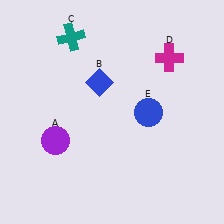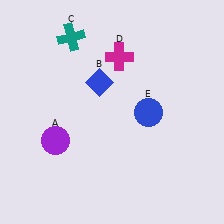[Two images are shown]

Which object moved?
The magenta cross (D) moved left.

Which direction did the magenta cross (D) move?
The magenta cross (D) moved left.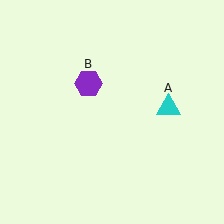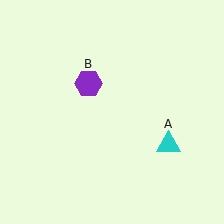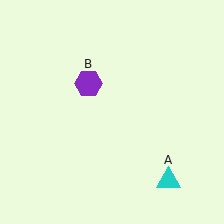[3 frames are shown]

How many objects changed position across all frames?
1 object changed position: cyan triangle (object A).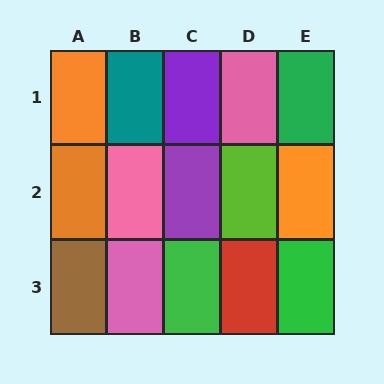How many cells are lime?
1 cell is lime.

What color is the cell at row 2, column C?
Purple.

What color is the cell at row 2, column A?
Orange.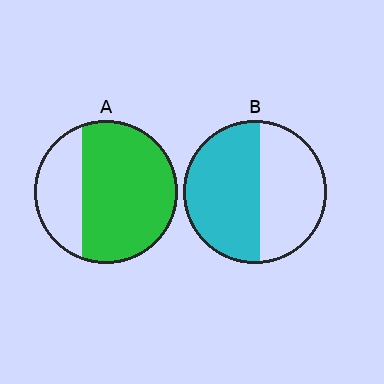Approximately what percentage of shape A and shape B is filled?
A is approximately 70% and B is approximately 55%.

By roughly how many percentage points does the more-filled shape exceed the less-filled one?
By roughly 15 percentage points (A over B).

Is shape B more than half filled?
Yes.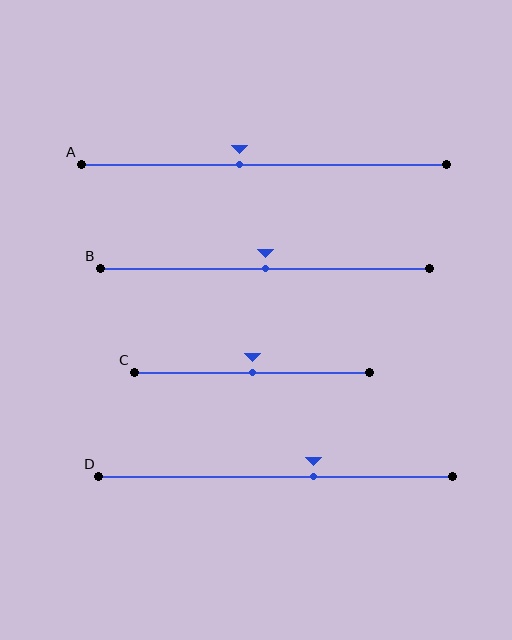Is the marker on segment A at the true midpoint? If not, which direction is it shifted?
No, the marker on segment A is shifted to the left by about 7% of the segment length.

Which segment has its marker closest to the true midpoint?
Segment B has its marker closest to the true midpoint.